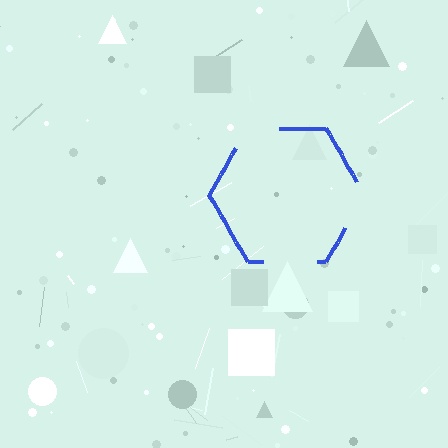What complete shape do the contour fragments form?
The contour fragments form a hexagon.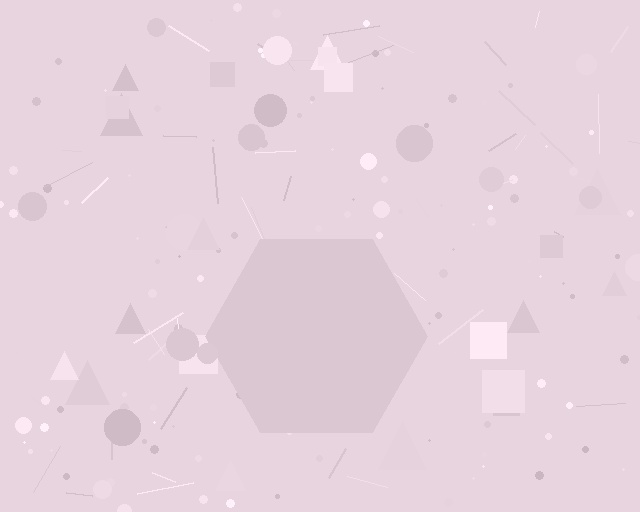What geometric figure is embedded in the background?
A hexagon is embedded in the background.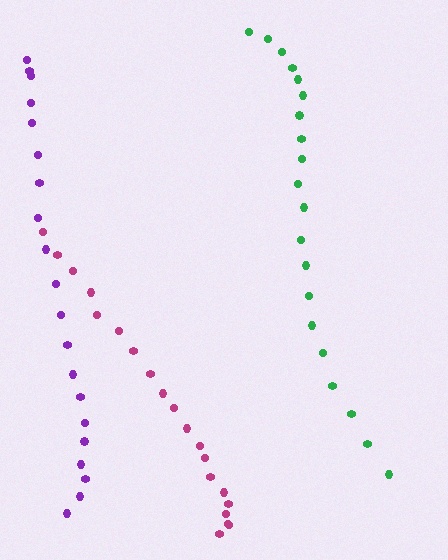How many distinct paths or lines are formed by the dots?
There are 3 distinct paths.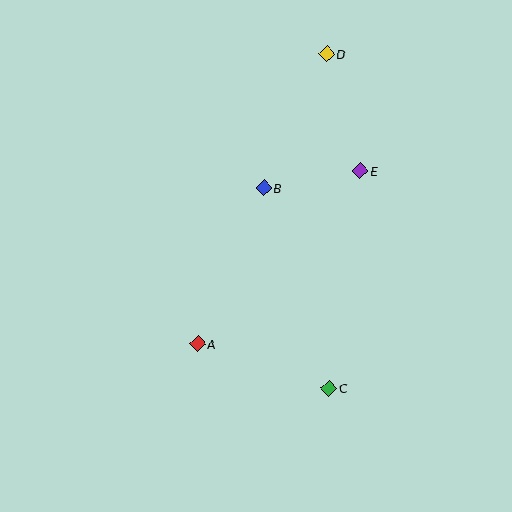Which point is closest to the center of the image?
Point B at (264, 188) is closest to the center.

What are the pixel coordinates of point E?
Point E is at (360, 171).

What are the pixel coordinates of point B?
Point B is at (264, 188).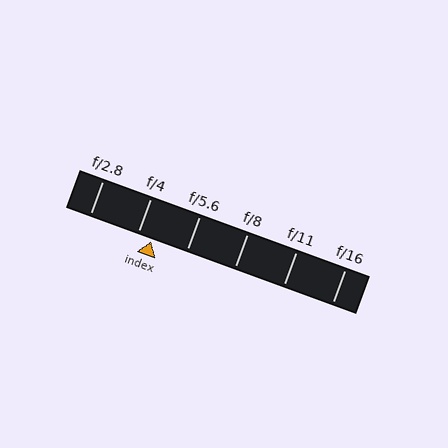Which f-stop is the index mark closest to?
The index mark is closest to f/4.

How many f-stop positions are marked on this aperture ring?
There are 6 f-stop positions marked.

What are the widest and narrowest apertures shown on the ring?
The widest aperture shown is f/2.8 and the narrowest is f/16.